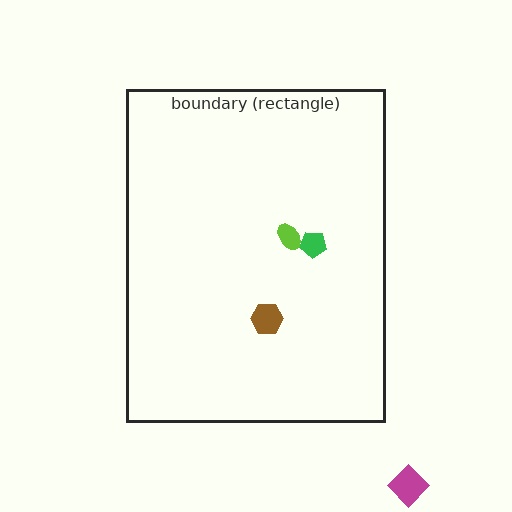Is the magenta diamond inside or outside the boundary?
Outside.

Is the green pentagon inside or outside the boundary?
Inside.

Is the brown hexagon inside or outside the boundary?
Inside.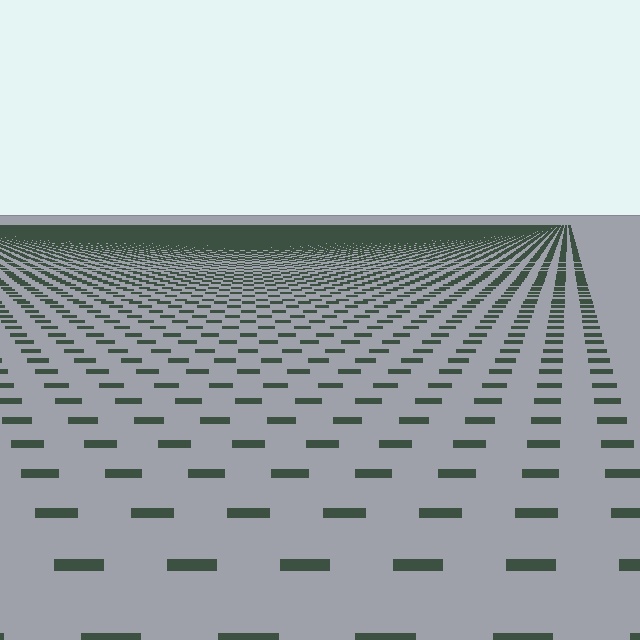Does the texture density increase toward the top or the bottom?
Density increases toward the top.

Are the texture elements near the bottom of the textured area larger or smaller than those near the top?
Larger. Near the bottom, elements are closer to the viewer and appear at a bigger on-screen size.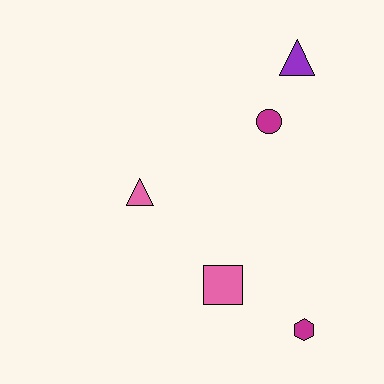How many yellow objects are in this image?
There are no yellow objects.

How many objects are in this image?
There are 5 objects.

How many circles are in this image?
There is 1 circle.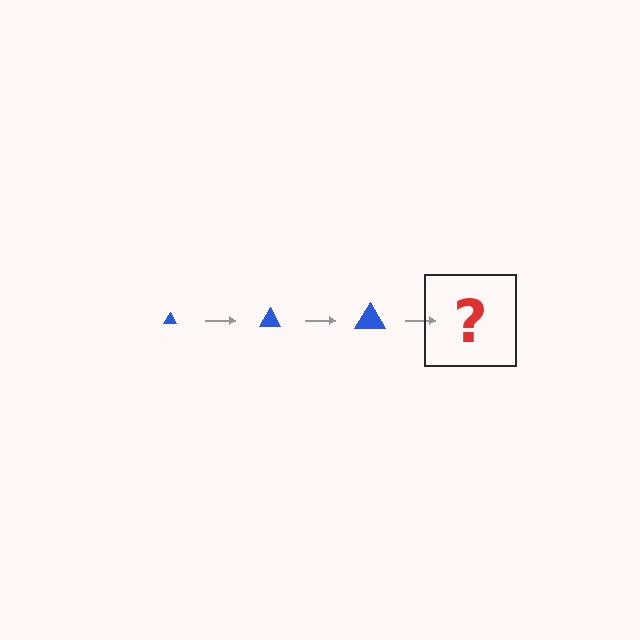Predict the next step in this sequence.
The next step is a blue triangle, larger than the previous one.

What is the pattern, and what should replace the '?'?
The pattern is that the triangle gets progressively larger each step. The '?' should be a blue triangle, larger than the previous one.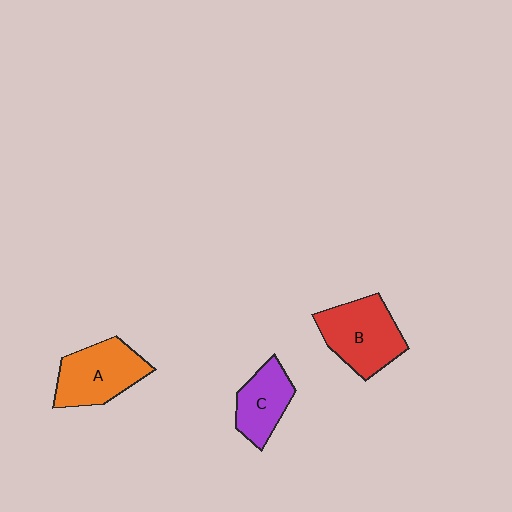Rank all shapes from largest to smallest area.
From largest to smallest: B (red), A (orange), C (purple).